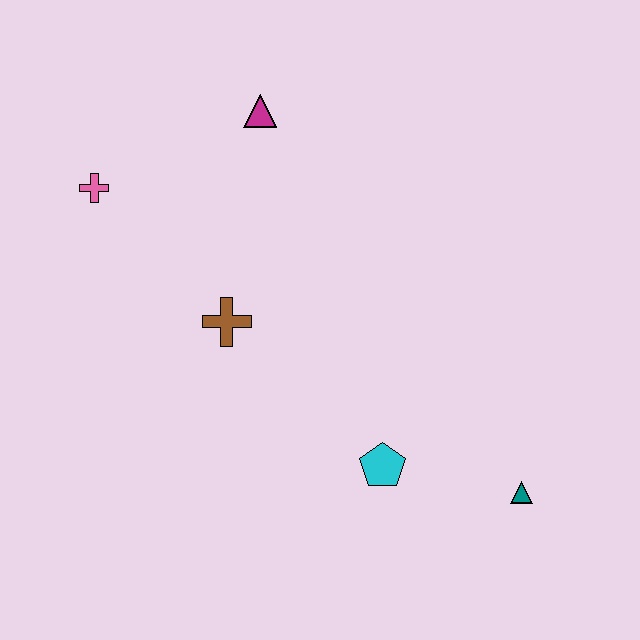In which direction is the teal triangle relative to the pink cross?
The teal triangle is to the right of the pink cross.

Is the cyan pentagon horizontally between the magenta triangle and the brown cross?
No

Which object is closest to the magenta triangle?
The pink cross is closest to the magenta triangle.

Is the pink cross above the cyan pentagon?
Yes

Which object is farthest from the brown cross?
The teal triangle is farthest from the brown cross.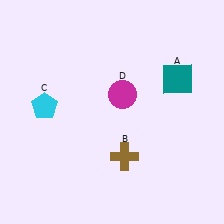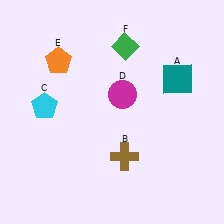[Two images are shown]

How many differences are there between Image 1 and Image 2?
There are 2 differences between the two images.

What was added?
An orange pentagon (E), a green diamond (F) were added in Image 2.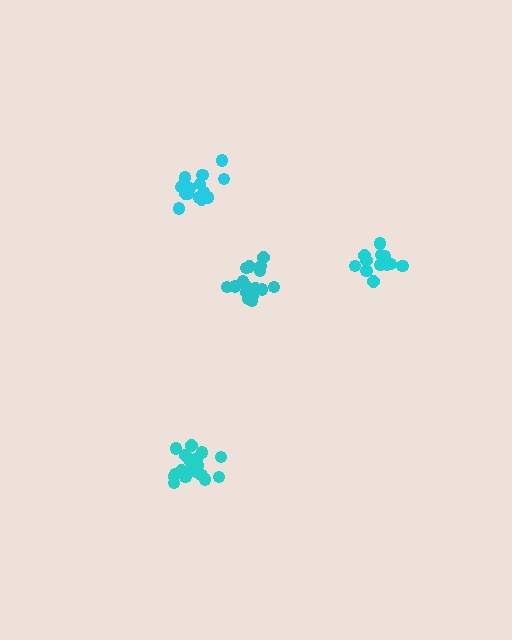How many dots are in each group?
Group 1: 17 dots, Group 2: 13 dots, Group 3: 16 dots, Group 4: 19 dots (65 total).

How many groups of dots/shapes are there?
There are 4 groups.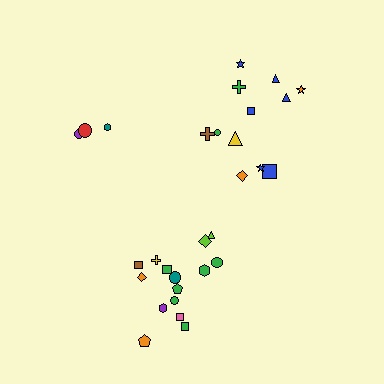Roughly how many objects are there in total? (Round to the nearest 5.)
Roughly 30 objects in total.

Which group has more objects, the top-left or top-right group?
The top-right group.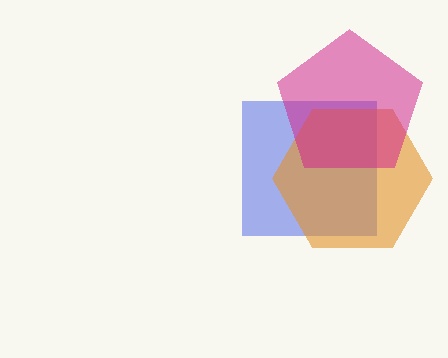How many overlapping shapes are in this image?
There are 3 overlapping shapes in the image.